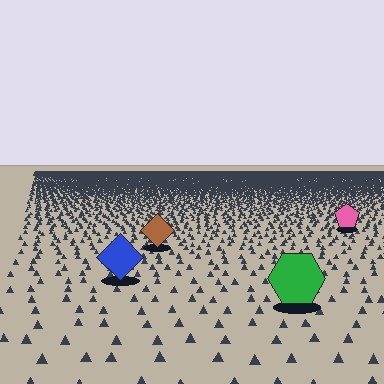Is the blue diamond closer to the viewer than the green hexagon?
No. The green hexagon is closer — you can tell from the texture gradient: the ground texture is coarser near it.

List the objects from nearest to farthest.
From nearest to farthest: the green hexagon, the blue diamond, the brown diamond, the pink pentagon.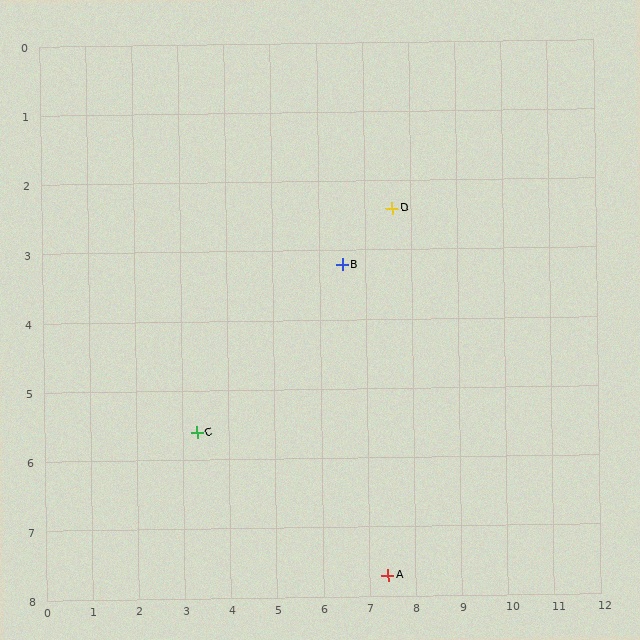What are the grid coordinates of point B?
Point B is at approximately (6.5, 3.2).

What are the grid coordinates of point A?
Point A is at approximately (7.4, 7.7).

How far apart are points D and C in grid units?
Points D and C are about 5.4 grid units apart.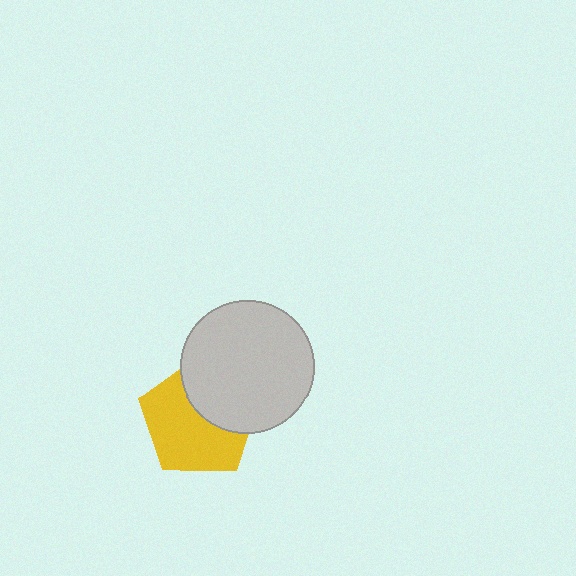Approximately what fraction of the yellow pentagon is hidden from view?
Roughly 38% of the yellow pentagon is hidden behind the light gray circle.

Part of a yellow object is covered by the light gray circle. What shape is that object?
It is a pentagon.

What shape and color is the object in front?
The object in front is a light gray circle.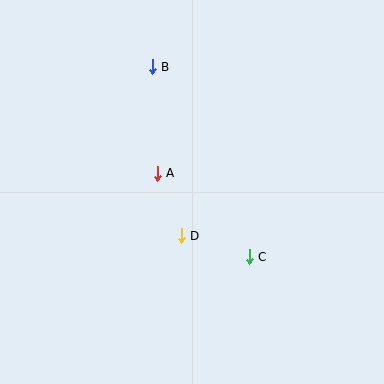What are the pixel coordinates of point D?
Point D is at (181, 236).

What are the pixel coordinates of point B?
Point B is at (152, 67).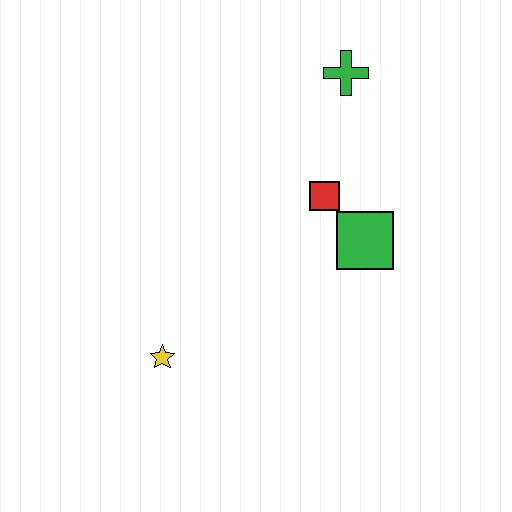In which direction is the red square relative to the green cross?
The red square is below the green cross.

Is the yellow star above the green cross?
No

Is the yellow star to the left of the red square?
Yes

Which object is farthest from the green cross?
The yellow star is farthest from the green cross.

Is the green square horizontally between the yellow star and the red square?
No